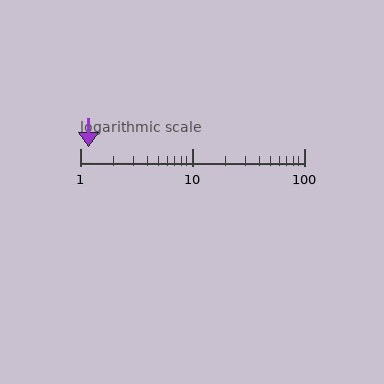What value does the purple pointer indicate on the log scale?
The pointer indicates approximately 1.2.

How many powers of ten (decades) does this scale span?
The scale spans 2 decades, from 1 to 100.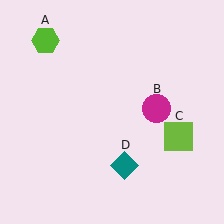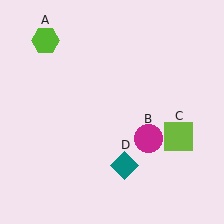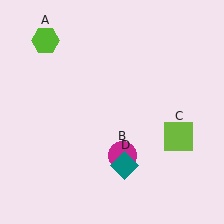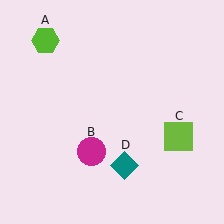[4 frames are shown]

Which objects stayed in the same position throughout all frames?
Lime hexagon (object A) and lime square (object C) and teal diamond (object D) remained stationary.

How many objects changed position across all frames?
1 object changed position: magenta circle (object B).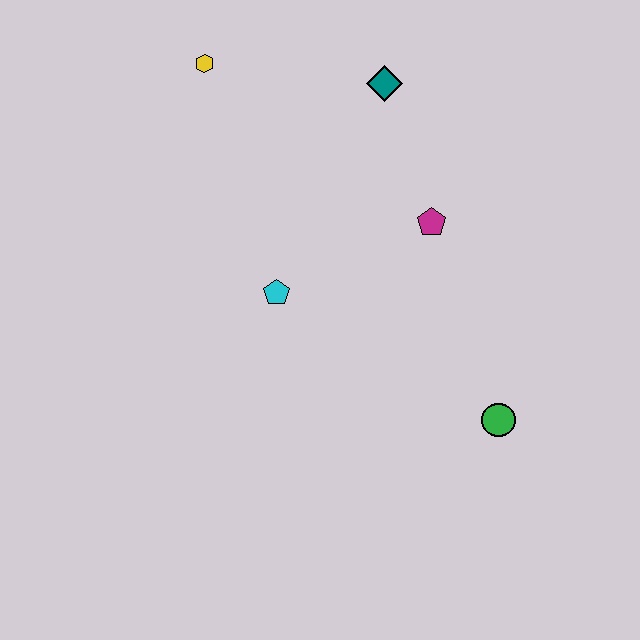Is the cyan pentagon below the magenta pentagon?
Yes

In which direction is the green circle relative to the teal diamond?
The green circle is below the teal diamond.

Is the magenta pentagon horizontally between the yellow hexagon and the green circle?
Yes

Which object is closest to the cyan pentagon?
The magenta pentagon is closest to the cyan pentagon.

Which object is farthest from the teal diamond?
The green circle is farthest from the teal diamond.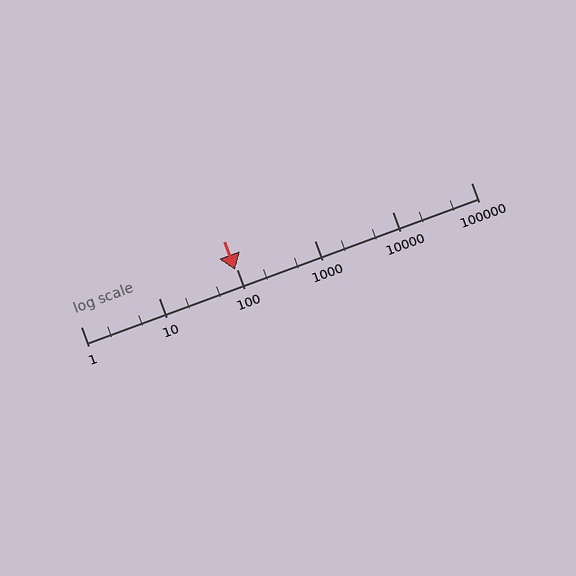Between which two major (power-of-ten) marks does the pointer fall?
The pointer is between 10 and 100.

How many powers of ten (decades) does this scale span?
The scale spans 5 decades, from 1 to 100000.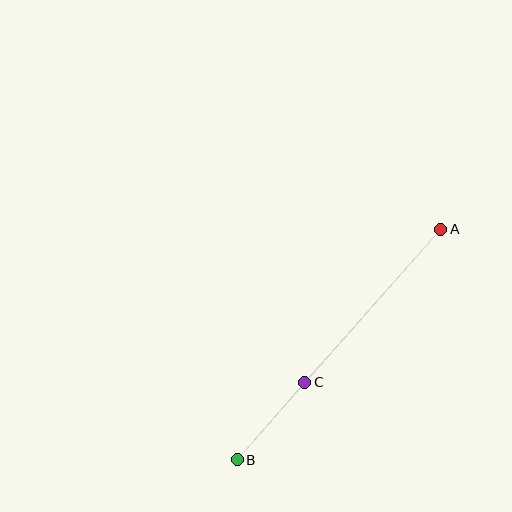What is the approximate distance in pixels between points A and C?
The distance between A and C is approximately 205 pixels.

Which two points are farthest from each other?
Points A and B are farthest from each other.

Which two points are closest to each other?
Points B and C are closest to each other.